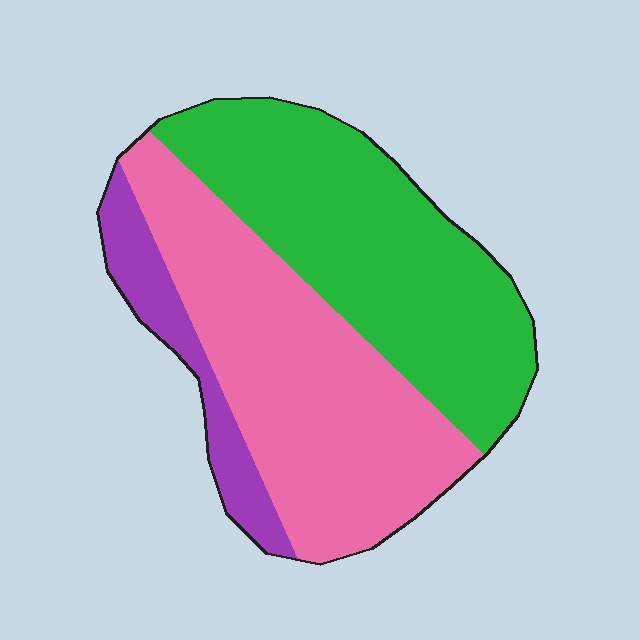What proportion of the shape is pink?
Pink covers 45% of the shape.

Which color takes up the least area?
Purple, at roughly 10%.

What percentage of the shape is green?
Green takes up about two fifths (2/5) of the shape.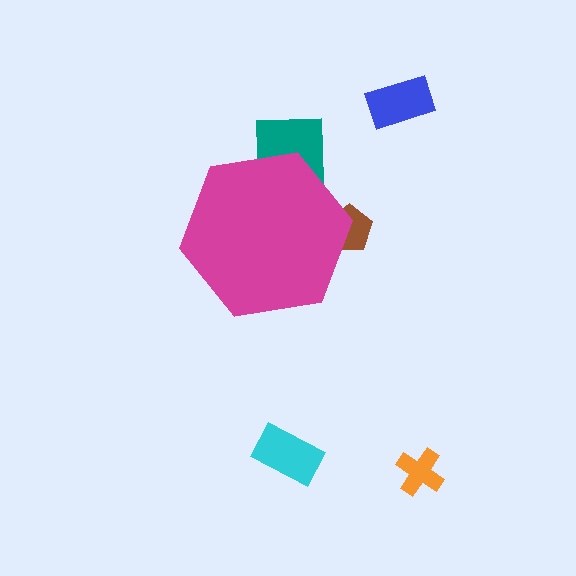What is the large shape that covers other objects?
A magenta hexagon.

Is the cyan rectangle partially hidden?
No, the cyan rectangle is fully visible.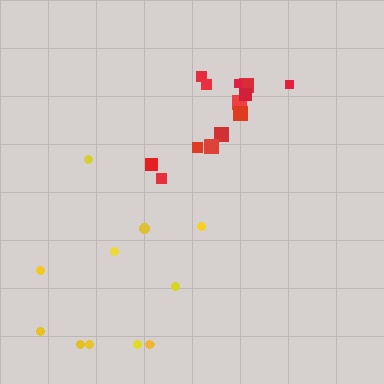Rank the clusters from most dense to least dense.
red, yellow.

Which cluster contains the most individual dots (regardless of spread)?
Yellow (13).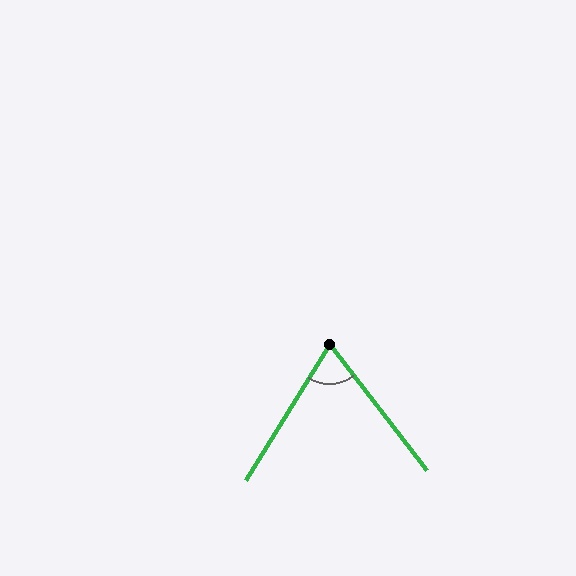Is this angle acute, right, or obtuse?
It is acute.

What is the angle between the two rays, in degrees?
Approximately 69 degrees.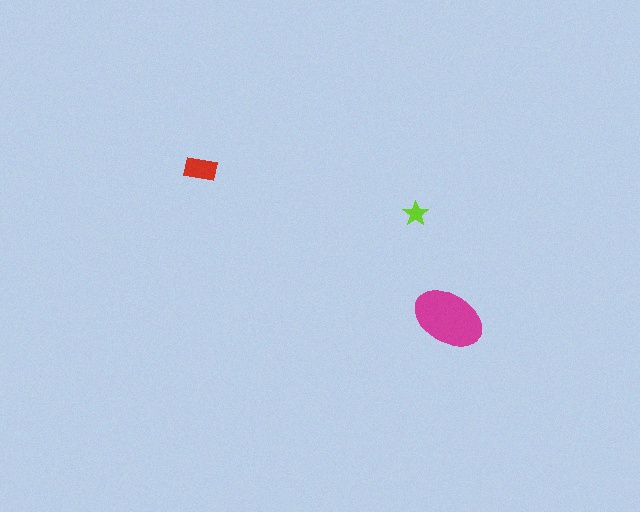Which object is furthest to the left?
The red rectangle is leftmost.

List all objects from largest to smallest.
The magenta ellipse, the red rectangle, the lime star.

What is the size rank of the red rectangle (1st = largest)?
2nd.